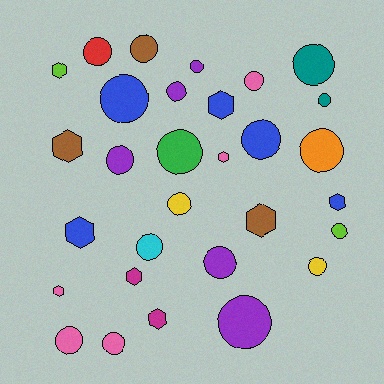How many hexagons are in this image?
There are 10 hexagons.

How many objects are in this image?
There are 30 objects.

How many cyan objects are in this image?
There is 1 cyan object.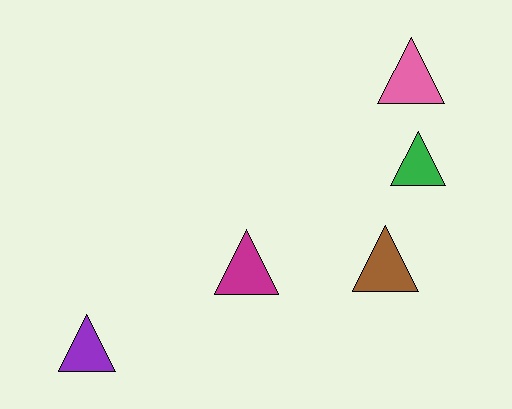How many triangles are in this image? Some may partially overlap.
There are 5 triangles.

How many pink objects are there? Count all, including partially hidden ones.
There is 1 pink object.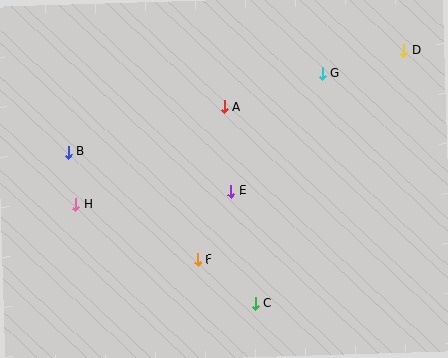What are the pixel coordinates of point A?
Point A is at (224, 107).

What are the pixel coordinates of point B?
Point B is at (69, 152).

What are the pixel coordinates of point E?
Point E is at (231, 191).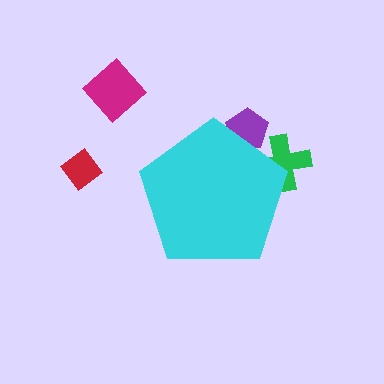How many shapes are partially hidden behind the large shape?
2 shapes are partially hidden.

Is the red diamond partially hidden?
No, the red diamond is fully visible.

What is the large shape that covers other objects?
A cyan pentagon.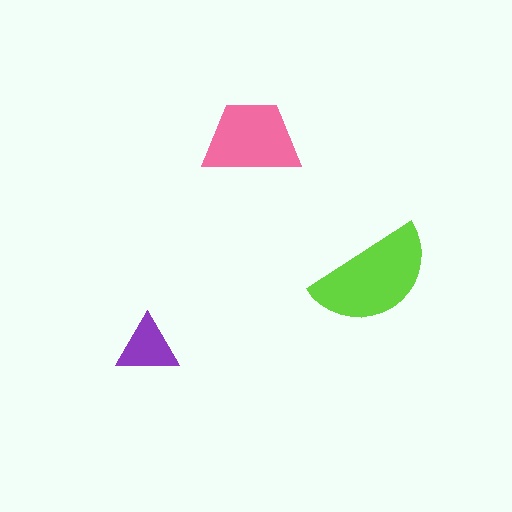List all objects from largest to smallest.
The lime semicircle, the pink trapezoid, the purple triangle.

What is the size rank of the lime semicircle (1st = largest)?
1st.